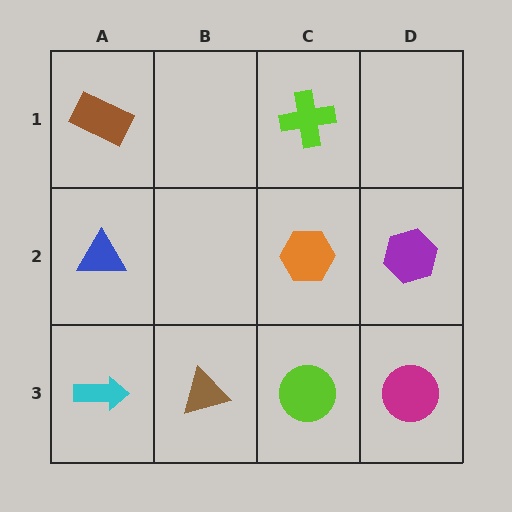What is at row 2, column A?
A blue triangle.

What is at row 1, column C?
A lime cross.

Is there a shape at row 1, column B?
No, that cell is empty.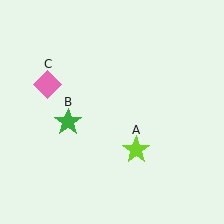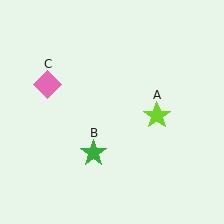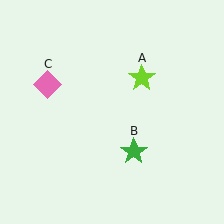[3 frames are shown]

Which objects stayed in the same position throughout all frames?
Pink diamond (object C) remained stationary.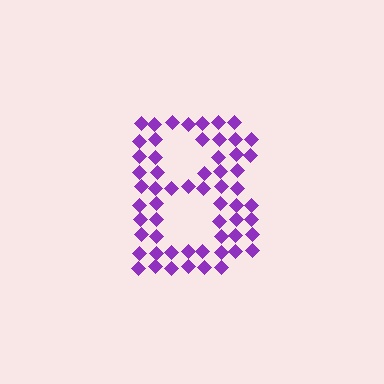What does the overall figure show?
The overall figure shows the letter B.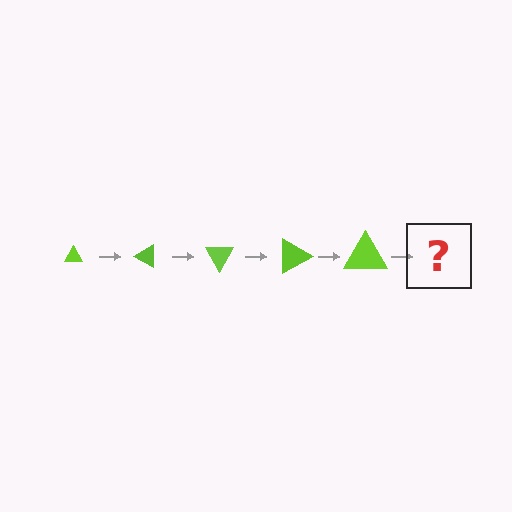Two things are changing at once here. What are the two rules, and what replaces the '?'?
The two rules are that the triangle grows larger each step and it rotates 30 degrees each step. The '?' should be a triangle, larger than the previous one and rotated 150 degrees from the start.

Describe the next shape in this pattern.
It should be a triangle, larger than the previous one and rotated 150 degrees from the start.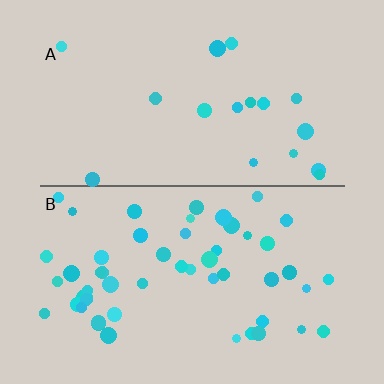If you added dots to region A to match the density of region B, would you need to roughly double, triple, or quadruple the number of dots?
Approximately triple.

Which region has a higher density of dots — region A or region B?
B (the bottom).